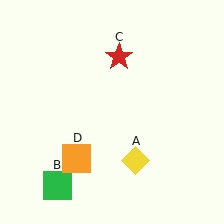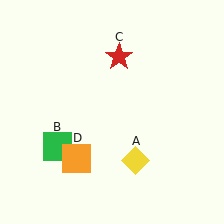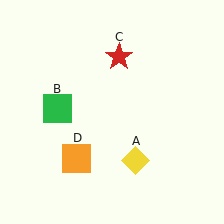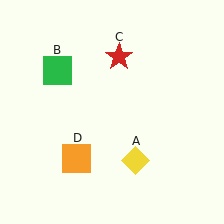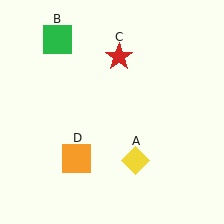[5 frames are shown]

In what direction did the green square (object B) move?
The green square (object B) moved up.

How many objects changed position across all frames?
1 object changed position: green square (object B).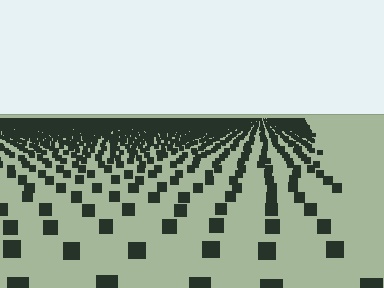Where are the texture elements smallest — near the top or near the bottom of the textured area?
Near the top.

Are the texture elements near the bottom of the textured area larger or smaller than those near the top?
Larger. Near the bottom, elements are closer to the viewer and appear at a bigger on-screen size.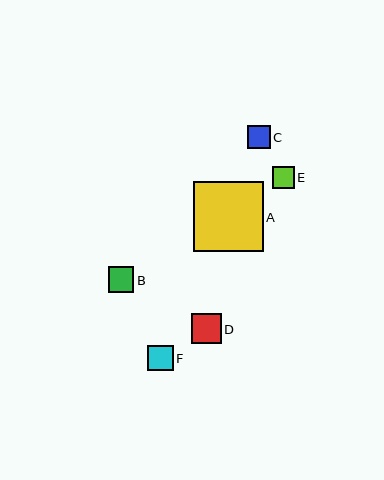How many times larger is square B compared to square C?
Square B is approximately 1.1 times the size of square C.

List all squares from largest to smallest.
From largest to smallest: A, D, F, B, C, E.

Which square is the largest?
Square A is the largest with a size of approximately 70 pixels.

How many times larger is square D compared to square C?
Square D is approximately 1.3 times the size of square C.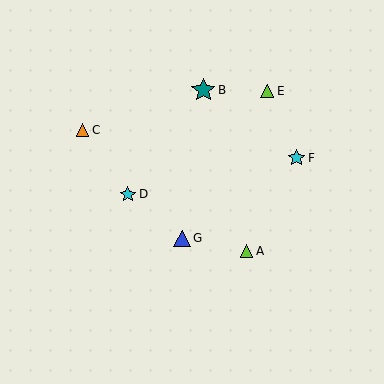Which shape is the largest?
The teal star (labeled B) is the largest.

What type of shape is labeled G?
Shape G is a blue triangle.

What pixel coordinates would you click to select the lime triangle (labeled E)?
Click at (267, 91) to select the lime triangle E.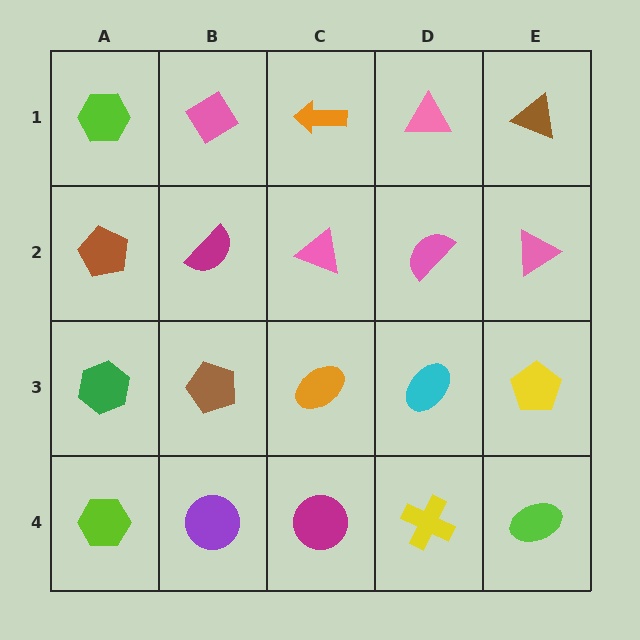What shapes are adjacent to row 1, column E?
A pink triangle (row 2, column E), a pink triangle (row 1, column D).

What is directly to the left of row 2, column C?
A magenta semicircle.